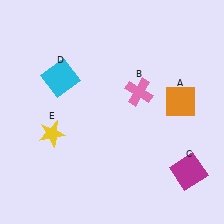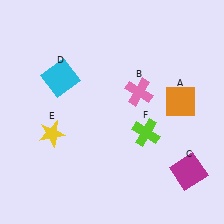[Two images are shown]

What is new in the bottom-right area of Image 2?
A lime cross (F) was added in the bottom-right area of Image 2.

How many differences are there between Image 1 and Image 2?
There is 1 difference between the two images.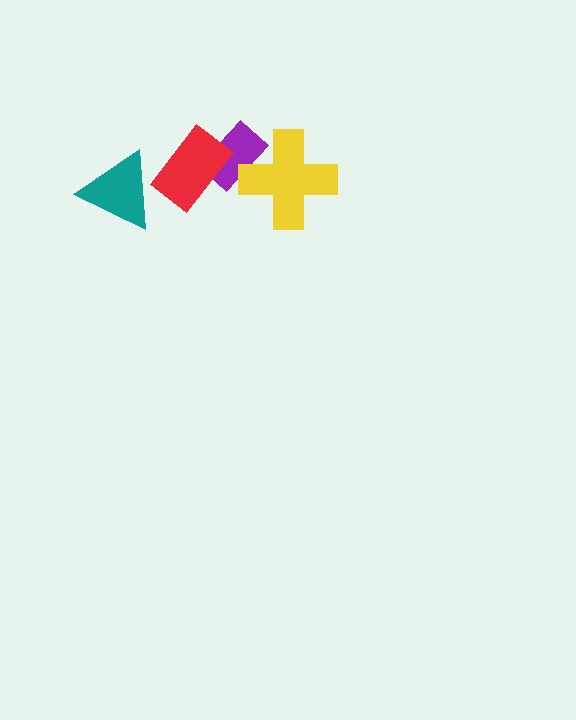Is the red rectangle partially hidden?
Yes, it is partially covered by another shape.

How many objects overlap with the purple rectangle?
2 objects overlap with the purple rectangle.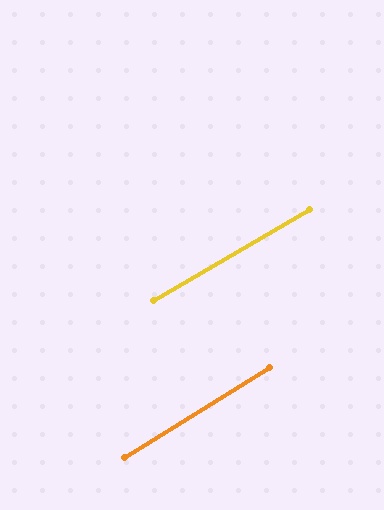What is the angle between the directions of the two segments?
Approximately 2 degrees.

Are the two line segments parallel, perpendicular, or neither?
Parallel — their directions differ by only 1.5°.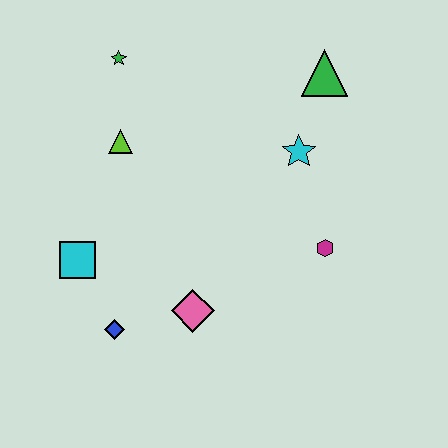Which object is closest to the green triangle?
The cyan star is closest to the green triangle.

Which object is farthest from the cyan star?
The blue diamond is farthest from the cyan star.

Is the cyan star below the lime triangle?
Yes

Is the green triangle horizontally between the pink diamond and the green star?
No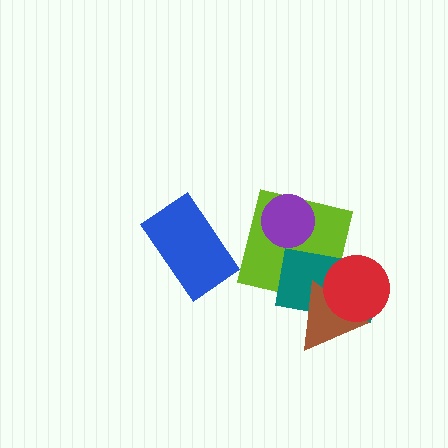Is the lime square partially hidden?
Yes, it is partially covered by another shape.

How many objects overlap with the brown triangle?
3 objects overlap with the brown triangle.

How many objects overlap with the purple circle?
1 object overlaps with the purple circle.